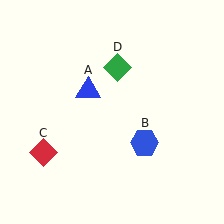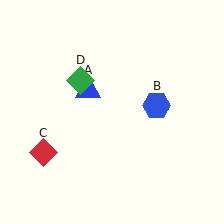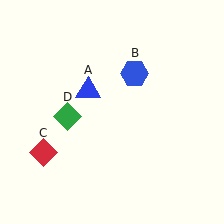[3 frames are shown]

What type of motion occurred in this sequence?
The blue hexagon (object B), green diamond (object D) rotated counterclockwise around the center of the scene.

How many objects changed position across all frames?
2 objects changed position: blue hexagon (object B), green diamond (object D).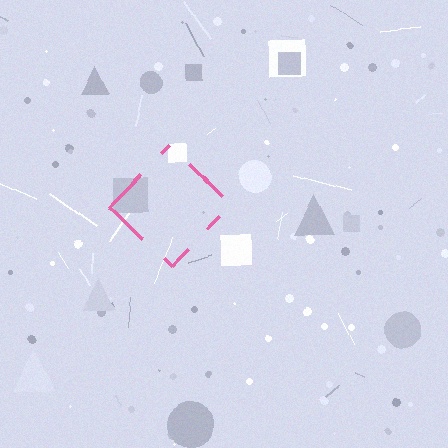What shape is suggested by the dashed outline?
The dashed outline suggests a diamond.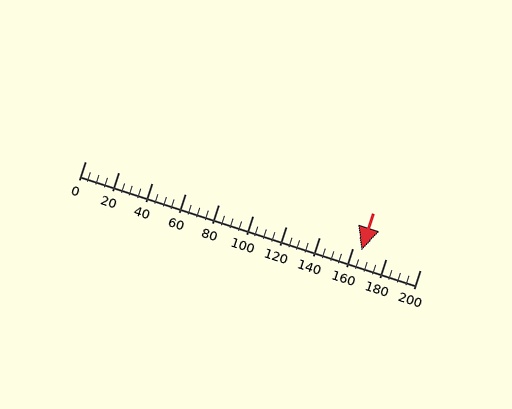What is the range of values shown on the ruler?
The ruler shows values from 0 to 200.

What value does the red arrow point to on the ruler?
The red arrow points to approximately 165.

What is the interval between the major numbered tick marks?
The major tick marks are spaced 20 units apart.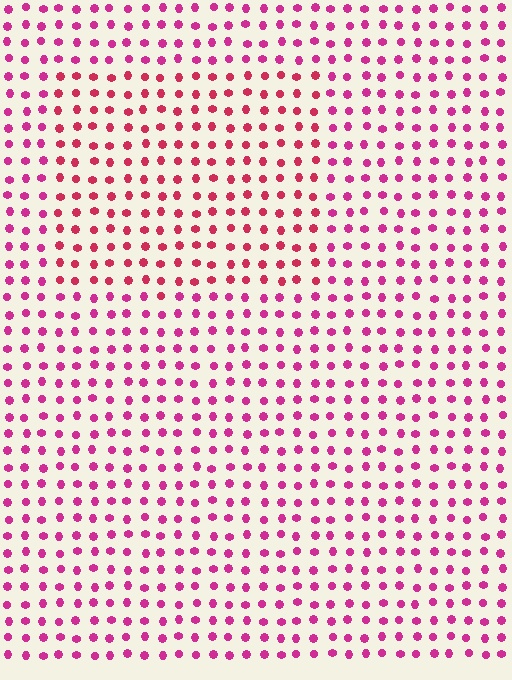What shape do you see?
I see a rectangle.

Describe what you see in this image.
The image is filled with small magenta elements in a uniform arrangement. A rectangle-shaped region is visible where the elements are tinted to a slightly different hue, forming a subtle color boundary.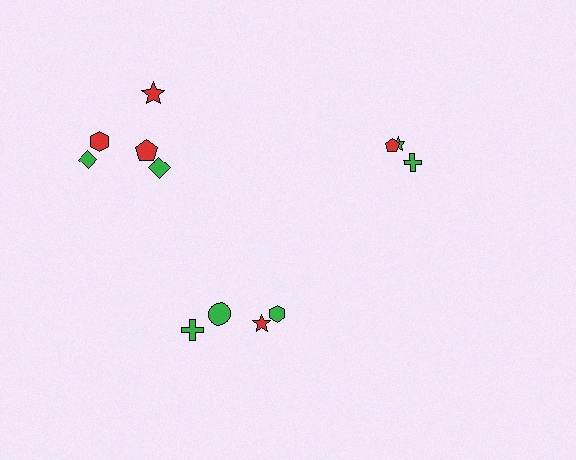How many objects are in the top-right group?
There are 3 objects.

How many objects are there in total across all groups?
There are 12 objects.